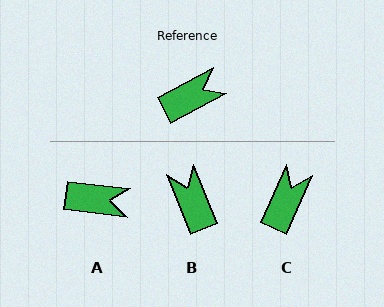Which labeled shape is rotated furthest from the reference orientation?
B, about 84 degrees away.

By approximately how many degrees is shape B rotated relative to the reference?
Approximately 84 degrees counter-clockwise.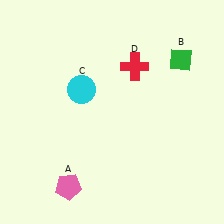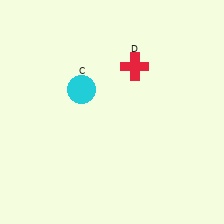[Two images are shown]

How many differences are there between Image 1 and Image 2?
There are 2 differences between the two images.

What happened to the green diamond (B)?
The green diamond (B) was removed in Image 2. It was in the top-right area of Image 1.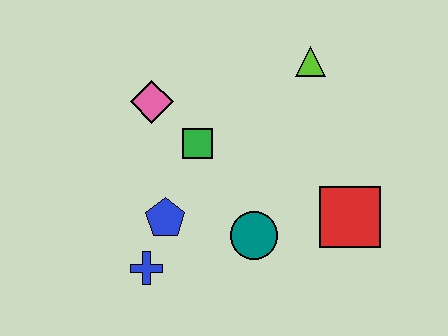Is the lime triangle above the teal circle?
Yes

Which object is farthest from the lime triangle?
The blue cross is farthest from the lime triangle.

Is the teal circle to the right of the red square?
No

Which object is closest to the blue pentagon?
The blue cross is closest to the blue pentagon.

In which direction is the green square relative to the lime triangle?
The green square is to the left of the lime triangle.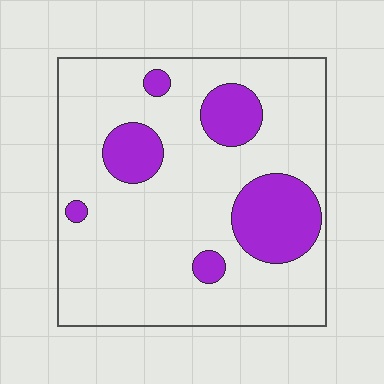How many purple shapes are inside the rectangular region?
6.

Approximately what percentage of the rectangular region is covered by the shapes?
Approximately 20%.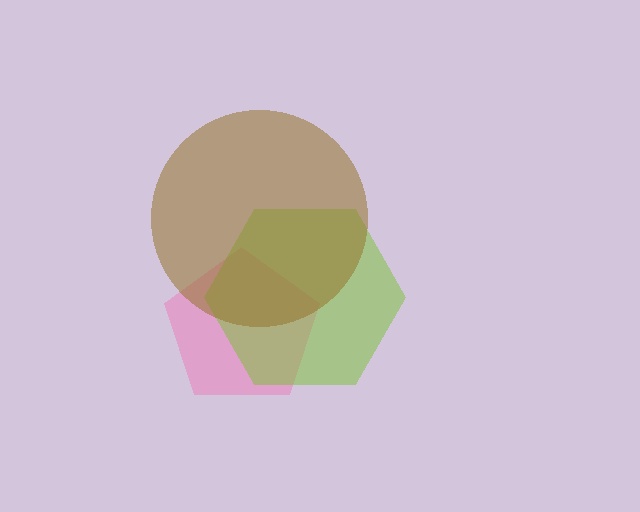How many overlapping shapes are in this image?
There are 3 overlapping shapes in the image.